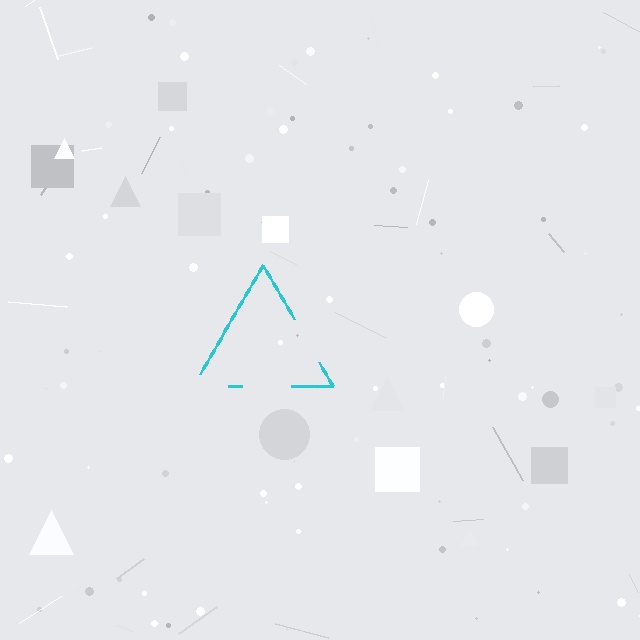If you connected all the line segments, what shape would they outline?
They would outline a triangle.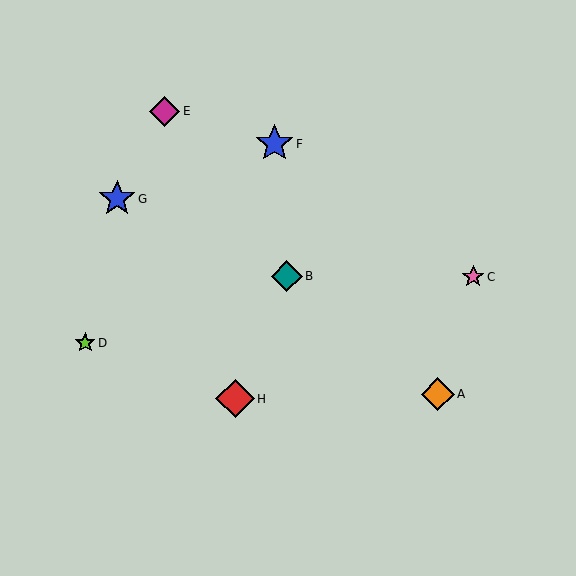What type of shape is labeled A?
Shape A is an orange diamond.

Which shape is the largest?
The red diamond (labeled H) is the largest.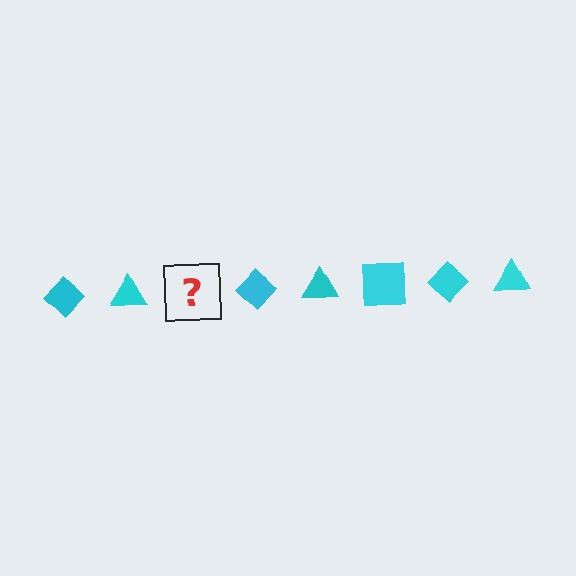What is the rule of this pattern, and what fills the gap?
The rule is that the pattern cycles through diamond, triangle, square shapes in cyan. The gap should be filled with a cyan square.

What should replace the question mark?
The question mark should be replaced with a cyan square.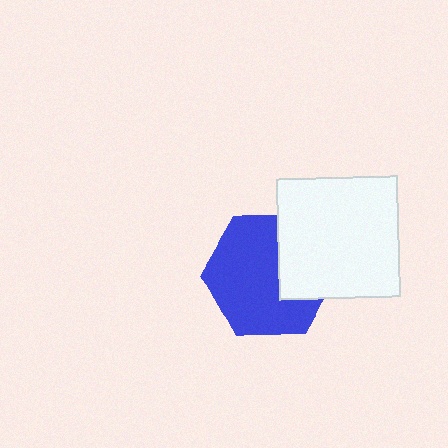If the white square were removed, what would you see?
You would see the complete blue hexagon.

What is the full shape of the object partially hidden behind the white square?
The partially hidden object is a blue hexagon.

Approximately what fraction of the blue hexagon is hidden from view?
Roughly 31% of the blue hexagon is hidden behind the white square.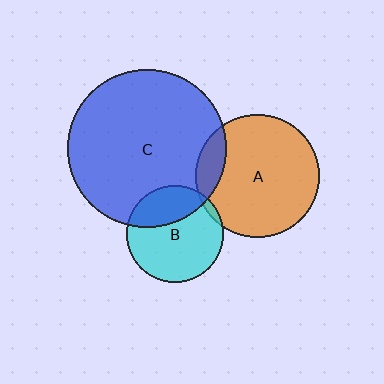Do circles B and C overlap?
Yes.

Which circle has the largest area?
Circle C (blue).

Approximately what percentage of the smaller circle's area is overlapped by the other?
Approximately 30%.